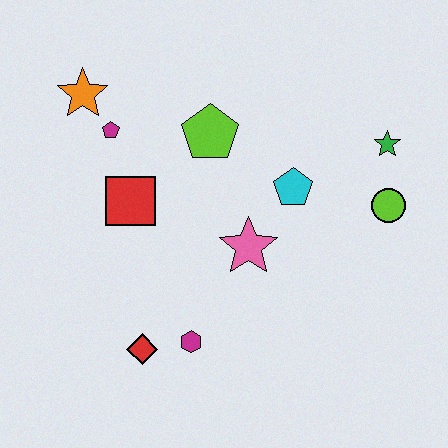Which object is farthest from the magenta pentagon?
The lime circle is farthest from the magenta pentagon.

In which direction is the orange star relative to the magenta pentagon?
The orange star is above the magenta pentagon.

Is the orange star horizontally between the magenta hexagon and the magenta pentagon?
No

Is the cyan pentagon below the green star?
Yes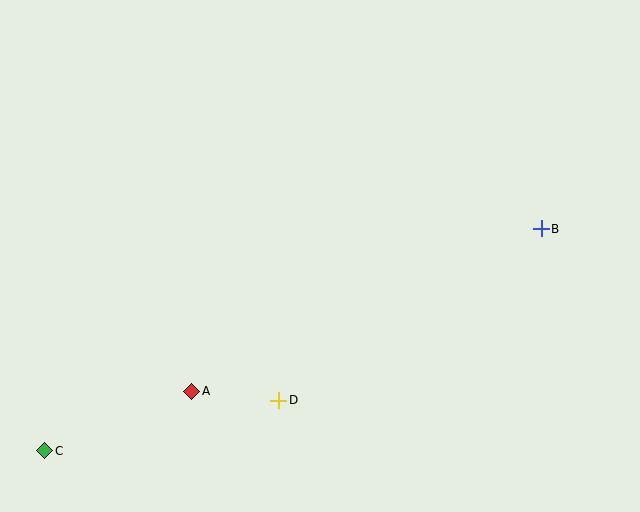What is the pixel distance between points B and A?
The distance between B and A is 385 pixels.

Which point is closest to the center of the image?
Point D at (279, 400) is closest to the center.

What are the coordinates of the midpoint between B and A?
The midpoint between B and A is at (367, 310).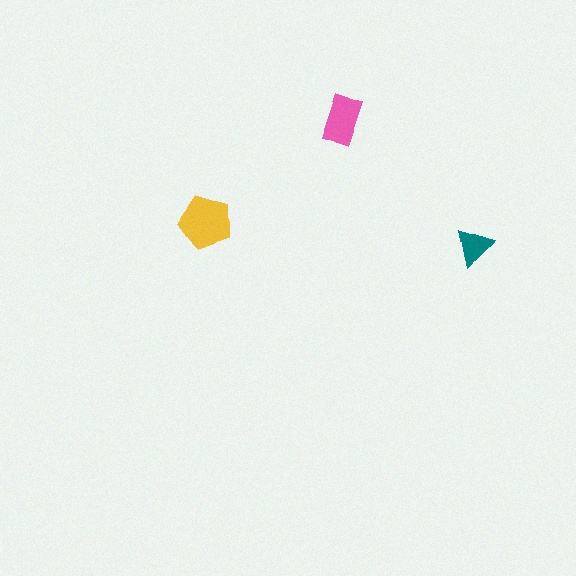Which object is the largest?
The yellow pentagon.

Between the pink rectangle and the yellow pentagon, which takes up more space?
The yellow pentagon.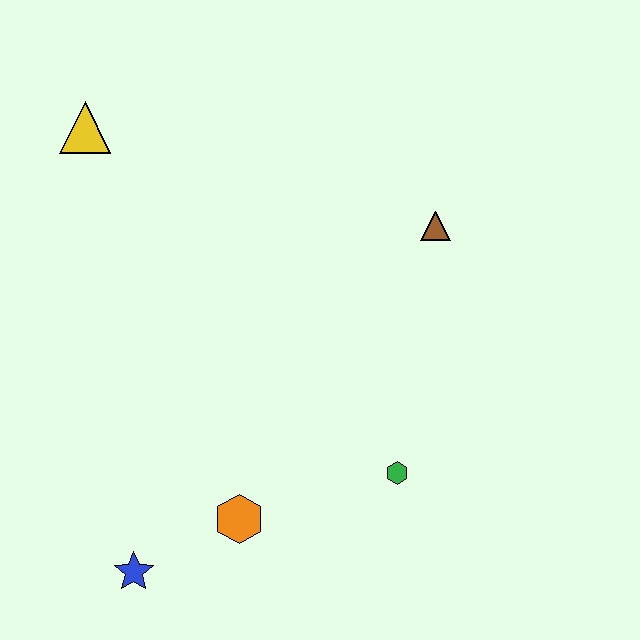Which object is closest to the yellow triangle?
The brown triangle is closest to the yellow triangle.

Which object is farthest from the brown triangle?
The blue star is farthest from the brown triangle.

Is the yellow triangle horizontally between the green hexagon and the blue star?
No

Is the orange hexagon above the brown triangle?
No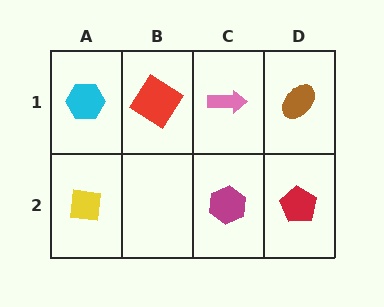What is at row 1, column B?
A red diamond.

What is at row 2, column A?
A yellow square.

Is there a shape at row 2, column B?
No, that cell is empty.